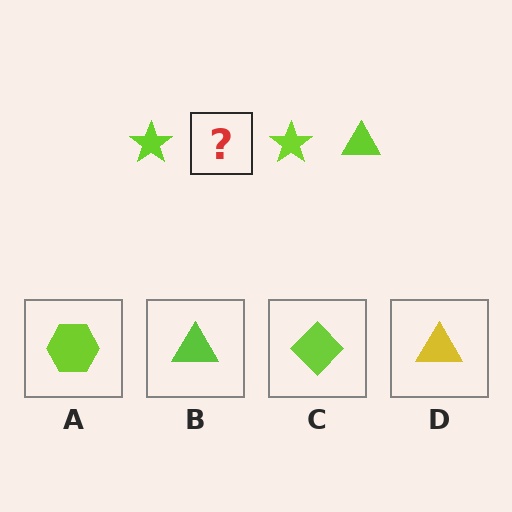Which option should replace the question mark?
Option B.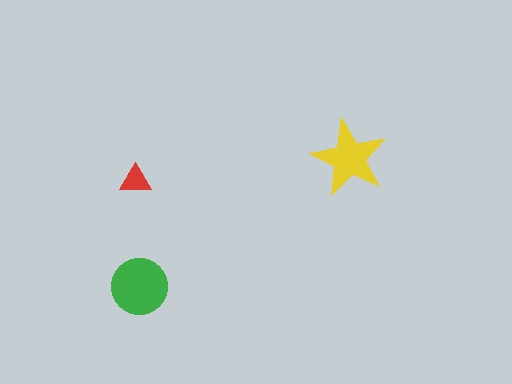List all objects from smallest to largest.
The red triangle, the yellow star, the green circle.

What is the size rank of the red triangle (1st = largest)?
3rd.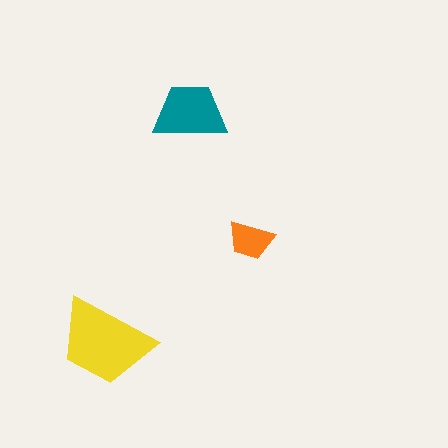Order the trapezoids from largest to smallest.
the yellow one, the teal one, the orange one.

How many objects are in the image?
There are 3 objects in the image.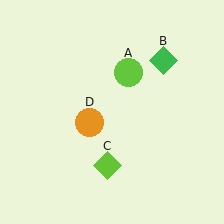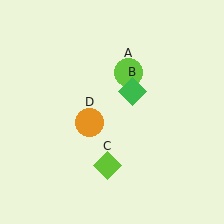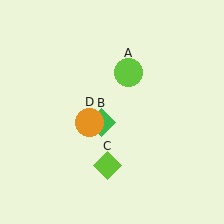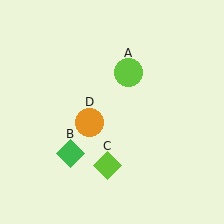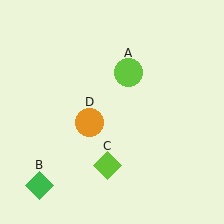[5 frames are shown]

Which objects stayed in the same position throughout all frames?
Lime circle (object A) and lime diamond (object C) and orange circle (object D) remained stationary.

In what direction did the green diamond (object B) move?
The green diamond (object B) moved down and to the left.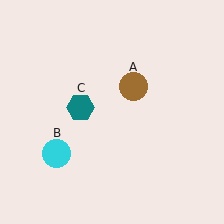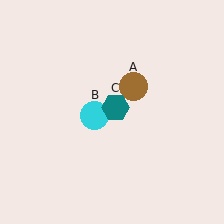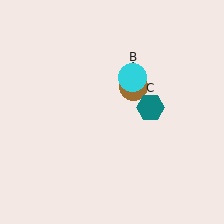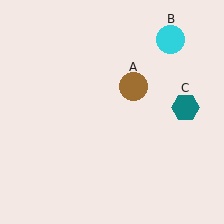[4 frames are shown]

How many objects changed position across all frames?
2 objects changed position: cyan circle (object B), teal hexagon (object C).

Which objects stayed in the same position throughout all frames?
Brown circle (object A) remained stationary.